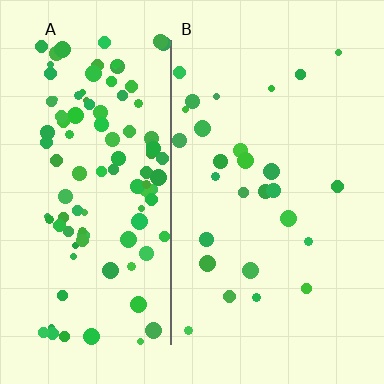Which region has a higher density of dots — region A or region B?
A (the left).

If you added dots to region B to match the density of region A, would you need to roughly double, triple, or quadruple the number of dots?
Approximately quadruple.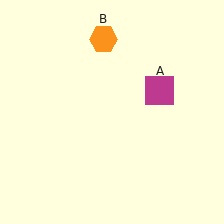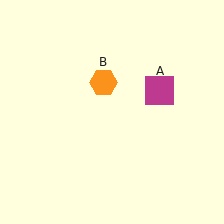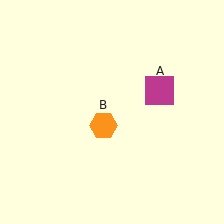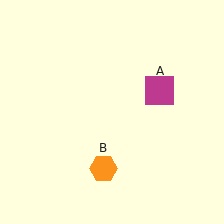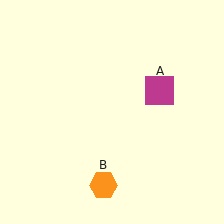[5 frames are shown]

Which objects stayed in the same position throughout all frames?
Magenta square (object A) remained stationary.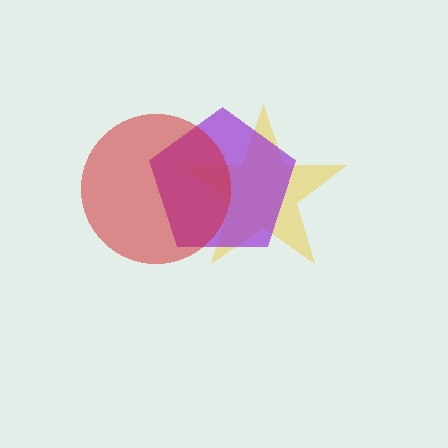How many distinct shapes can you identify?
There are 3 distinct shapes: a yellow star, a purple pentagon, a red circle.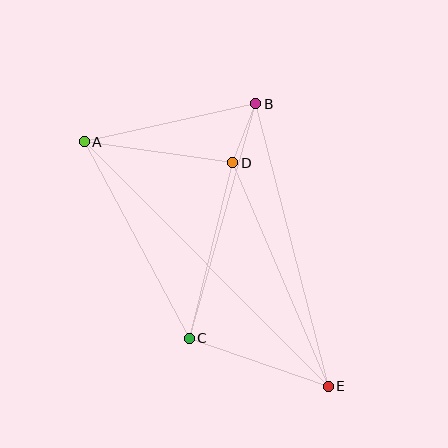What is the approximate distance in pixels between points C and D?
The distance between C and D is approximately 181 pixels.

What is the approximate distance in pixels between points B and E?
The distance between B and E is approximately 292 pixels.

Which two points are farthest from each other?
Points A and E are farthest from each other.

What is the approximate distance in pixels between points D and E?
The distance between D and E is approximately 243 pixels.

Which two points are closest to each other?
Points B and D are closest to each other.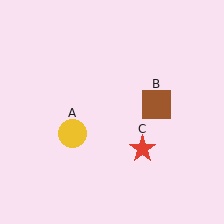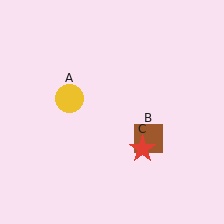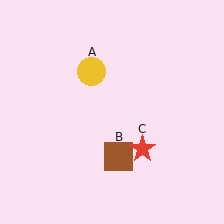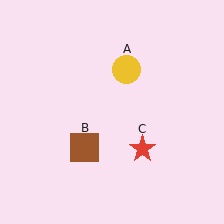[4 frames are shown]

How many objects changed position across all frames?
2 objects changed position: yellow circle (object A), brown square (object B).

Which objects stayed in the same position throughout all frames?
Red star (object C) remained stationary.